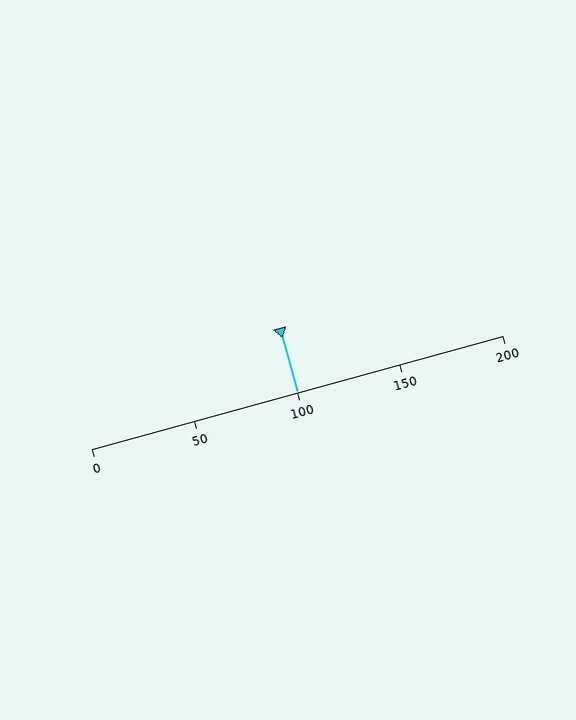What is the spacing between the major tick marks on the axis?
The major ticks are spaced 50 apart.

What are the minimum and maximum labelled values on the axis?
The axis runs from 0 to 200.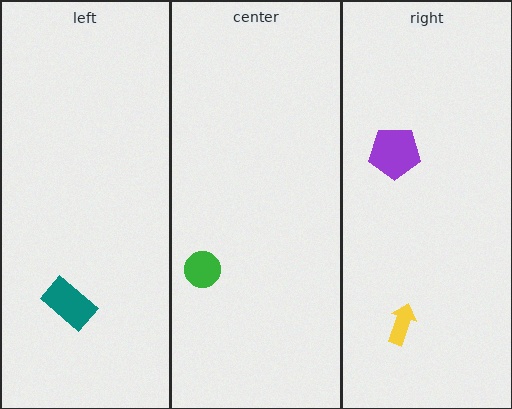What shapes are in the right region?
The purple pentagon, the yellow arrow.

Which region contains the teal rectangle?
The left region.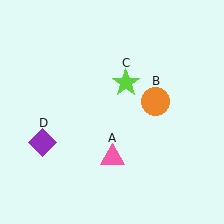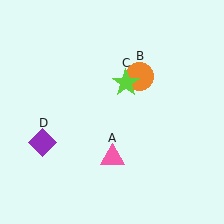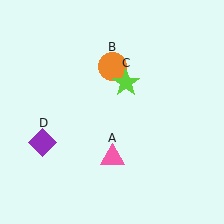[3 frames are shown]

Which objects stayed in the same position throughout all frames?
Pink triangle (object A) and lime star (object C) and purple diamond (object D) remained stationary.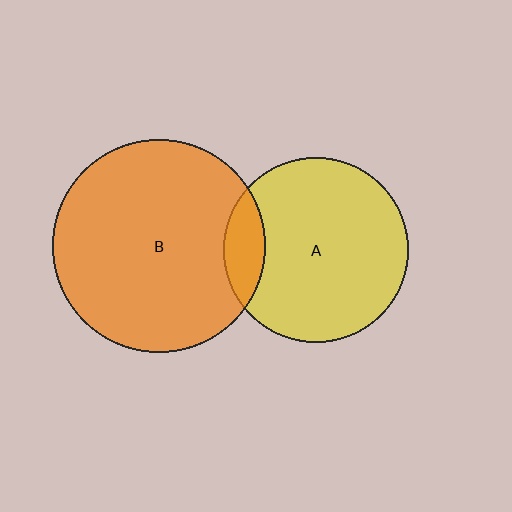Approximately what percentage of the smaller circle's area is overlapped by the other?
Approximately 15%.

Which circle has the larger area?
Circle B (orange).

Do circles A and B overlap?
Yes.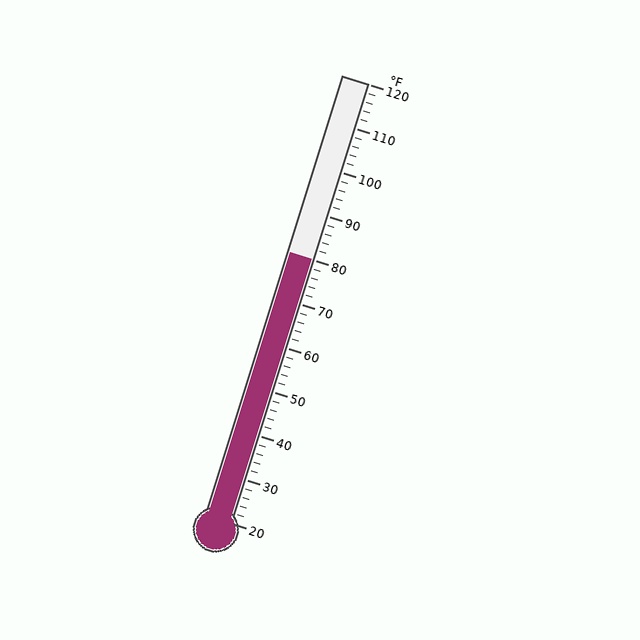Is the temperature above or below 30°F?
The temperature is above 30°F.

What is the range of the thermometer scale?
The thermometer scale ranges from 20°F to 120°F.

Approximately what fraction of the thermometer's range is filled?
The thermometer is filled to approximately 60% of its range.